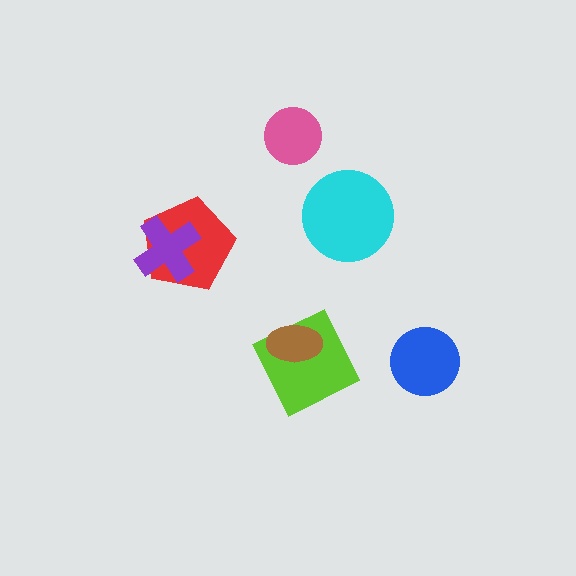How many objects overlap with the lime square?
1 object overlaps with the lime square.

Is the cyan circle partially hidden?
No, no other shape covers it.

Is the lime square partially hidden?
Yes, it is partially covered by another shape.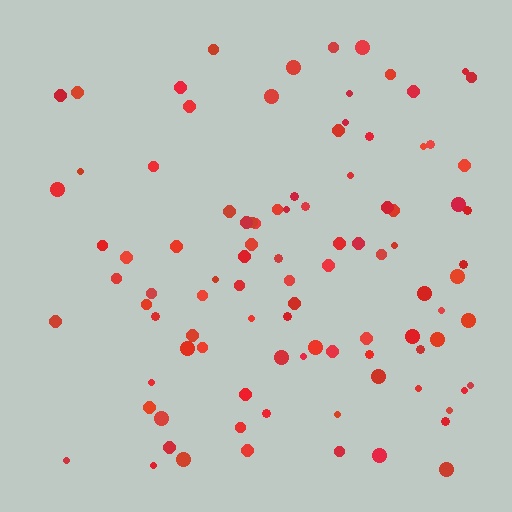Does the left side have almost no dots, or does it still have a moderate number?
Still a moderate number, just noticeably fewer than the right.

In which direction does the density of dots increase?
From left to right, with the right side densest.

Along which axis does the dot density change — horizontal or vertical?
Horizontal.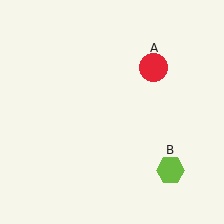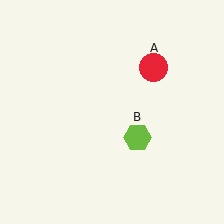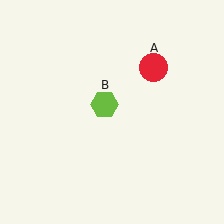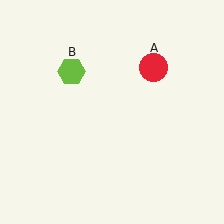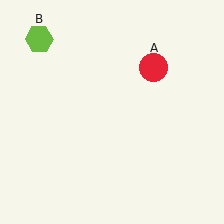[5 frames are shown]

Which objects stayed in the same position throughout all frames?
Red circle (object A) remained stationary.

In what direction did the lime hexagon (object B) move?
The lime hexagon (object B) moved up and to the left.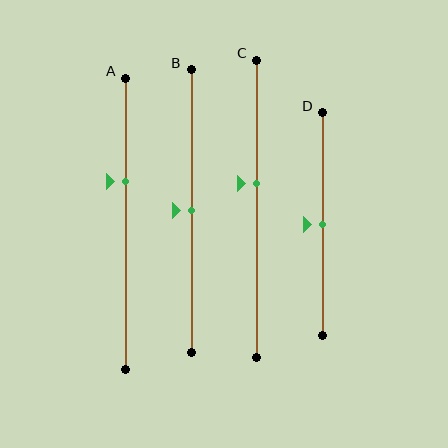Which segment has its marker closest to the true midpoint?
Segment B has its marker closest to the true midpoint.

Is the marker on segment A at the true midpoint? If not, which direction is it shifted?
No, the marker on segment A is shifted upward by about 14% of the segment length.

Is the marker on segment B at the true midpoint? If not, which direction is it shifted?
Yes, the marker on segment B is at the true midpoint.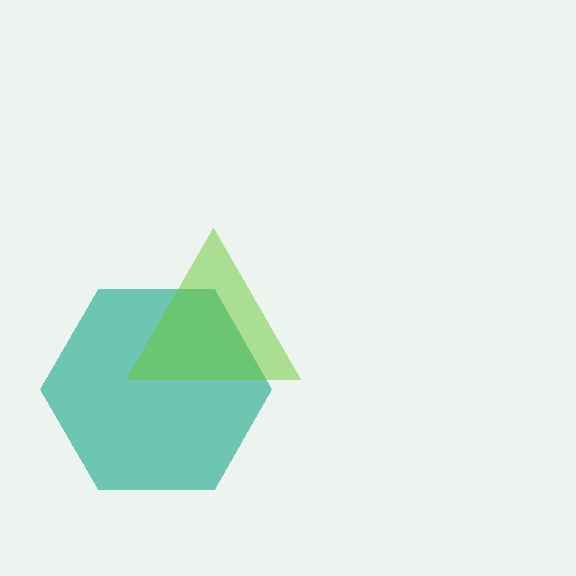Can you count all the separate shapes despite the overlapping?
Yes, there are 2 separate shapes.